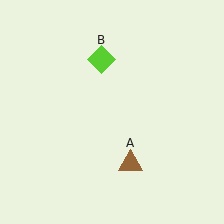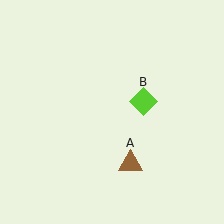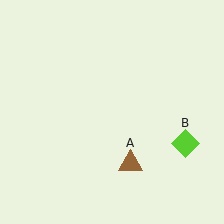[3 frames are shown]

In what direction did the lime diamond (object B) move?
The lime diamond (object B) moved down and to the right.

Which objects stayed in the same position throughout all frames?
Brown triangle (object A) remained stationary.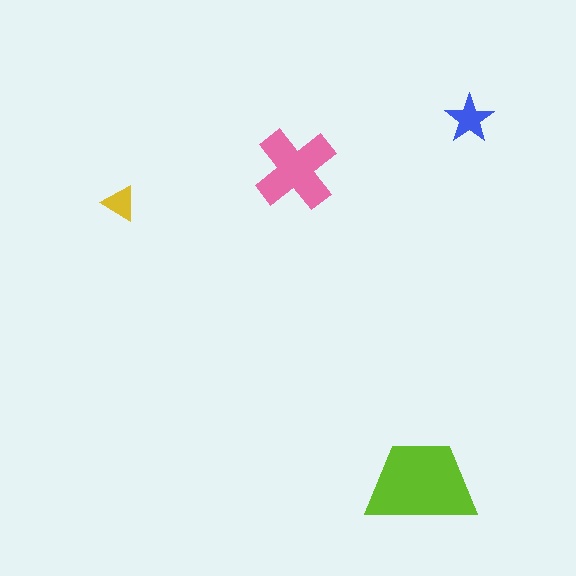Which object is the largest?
The lime trapezoid.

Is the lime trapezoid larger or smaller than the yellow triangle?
Larger.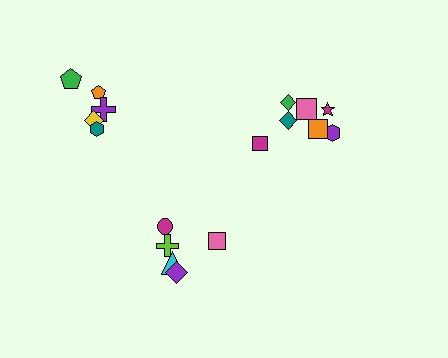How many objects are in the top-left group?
There are 5 objects.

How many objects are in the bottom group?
There are 5 objects.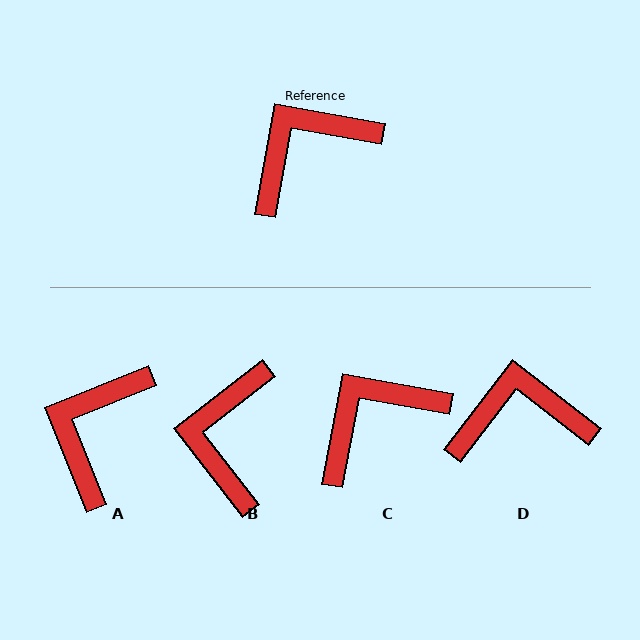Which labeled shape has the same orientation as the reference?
C.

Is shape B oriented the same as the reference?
No, it is off by about 48 degrees.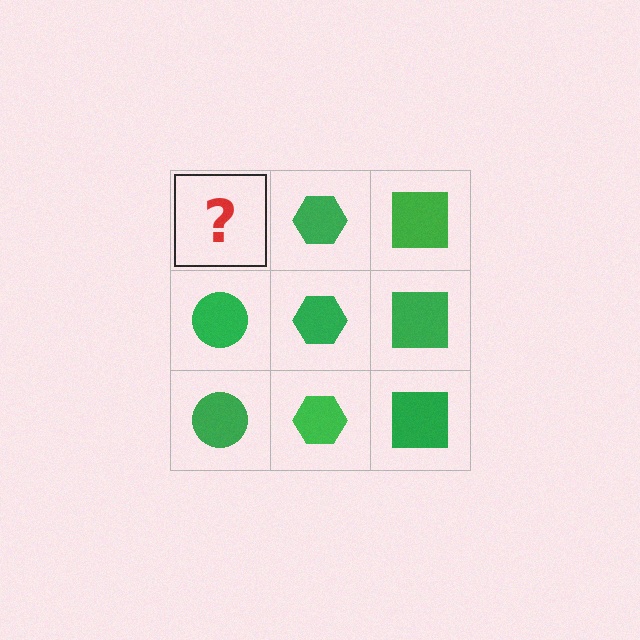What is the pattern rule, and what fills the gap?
The rule is that each column has a consistent shape. The gap should be filled with a green circle.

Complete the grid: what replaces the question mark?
The question mark should be replaced with a green circle.